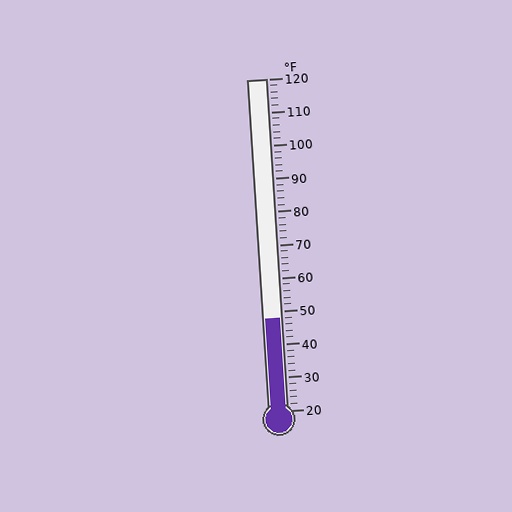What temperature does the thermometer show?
The thermometer shows approximately 48°F.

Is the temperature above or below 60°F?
The temperature is below 60°F.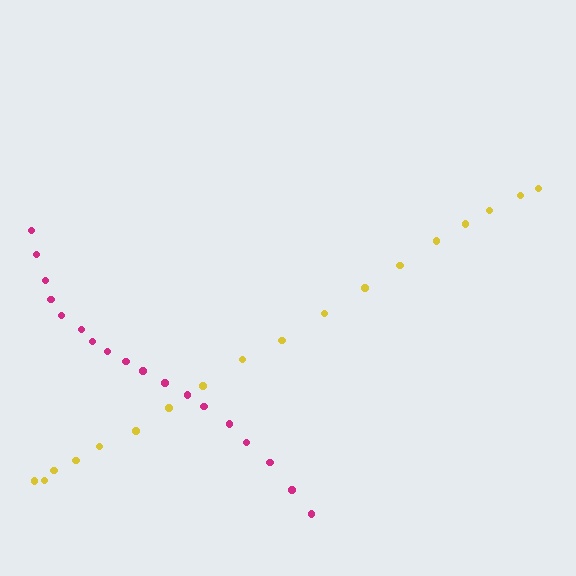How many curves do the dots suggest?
There are 2 distinct paths.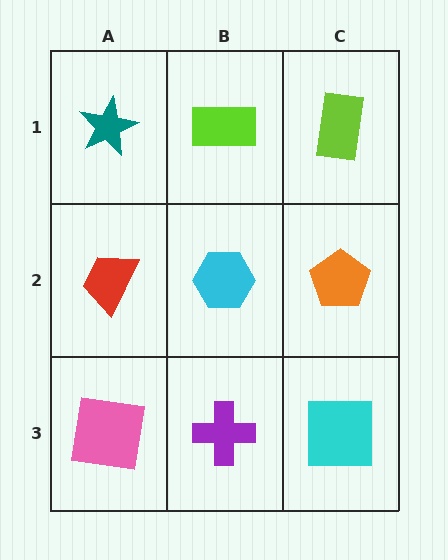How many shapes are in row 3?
3 shapes.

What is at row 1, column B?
A lime rectangle.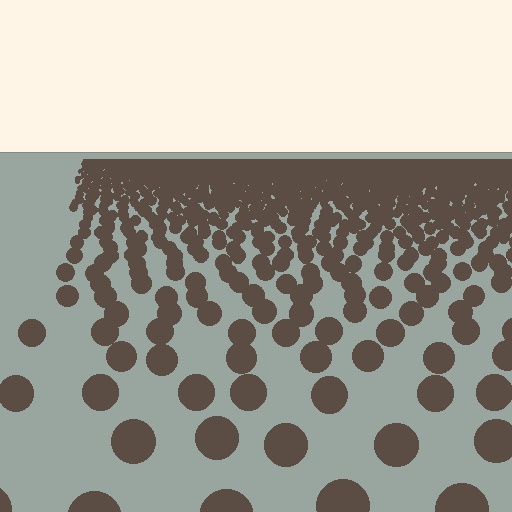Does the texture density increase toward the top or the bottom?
Density increases toward the top.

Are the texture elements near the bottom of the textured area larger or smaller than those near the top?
Larger. Near the bottom, elements are closer to the viewer and appear at a bigger on-screen size.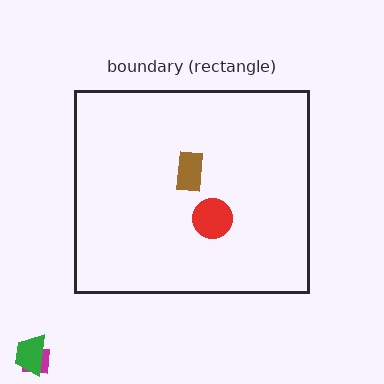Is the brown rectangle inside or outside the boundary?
Inside.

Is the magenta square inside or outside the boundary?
Outside.